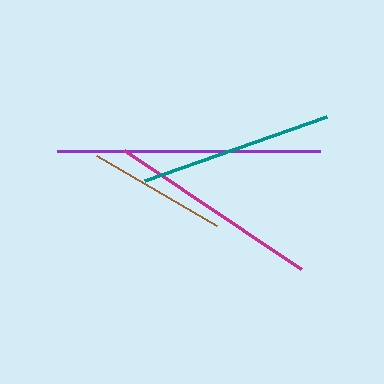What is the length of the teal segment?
The teal segment is approximately 194 pixels long.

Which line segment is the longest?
The purple line is the longest at approximately 263 pixels.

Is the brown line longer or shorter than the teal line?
The teal line is longer than the brown line.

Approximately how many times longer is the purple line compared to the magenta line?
The purple line is approximately 1.2 times the length of the magenta line.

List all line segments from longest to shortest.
From longest to shortest: purple, magenta, teal, brown.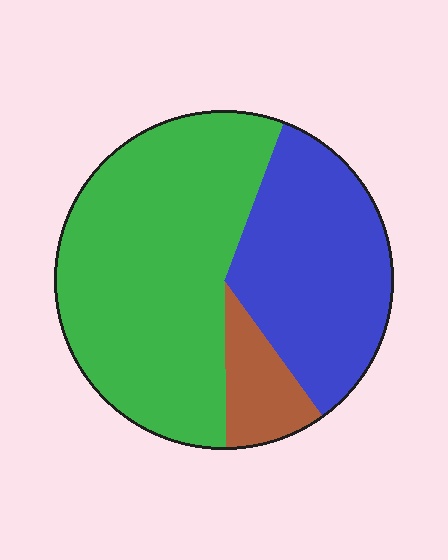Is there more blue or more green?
Green.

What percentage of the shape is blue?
Blue takes up between a quarter and a half of the shape.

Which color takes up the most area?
Green, at roughly 55%.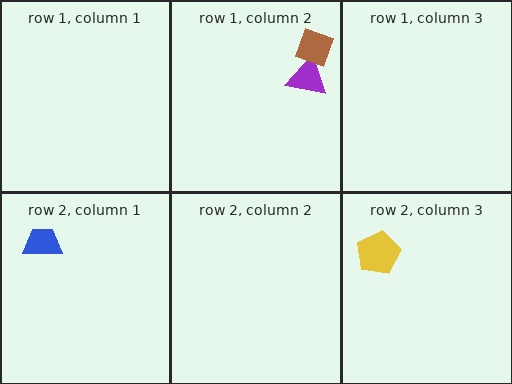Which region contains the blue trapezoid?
The row 2, column 1 region.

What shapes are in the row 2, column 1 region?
The blue trapezoid.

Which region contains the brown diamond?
The row 1, column 2 region.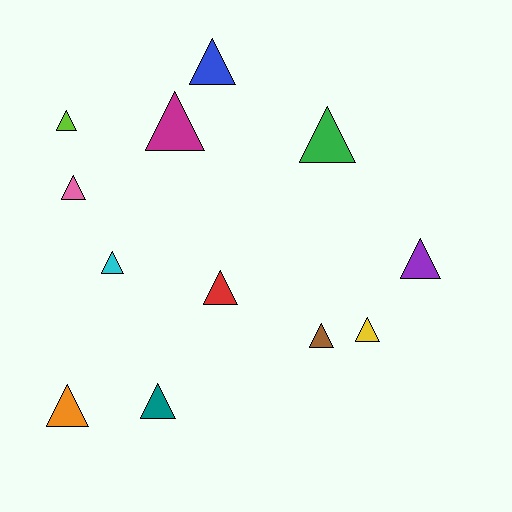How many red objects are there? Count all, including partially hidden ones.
There is 1 red object.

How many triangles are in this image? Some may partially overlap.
There are 12 triangles.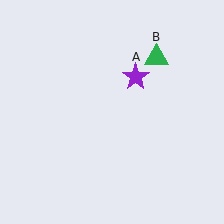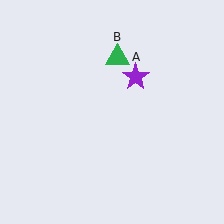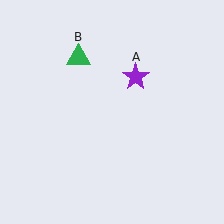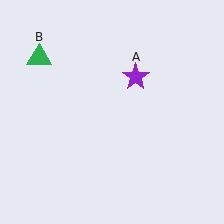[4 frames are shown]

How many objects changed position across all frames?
1 object changed position: green triangle (object B).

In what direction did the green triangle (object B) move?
The green triangle (object B) moved left.